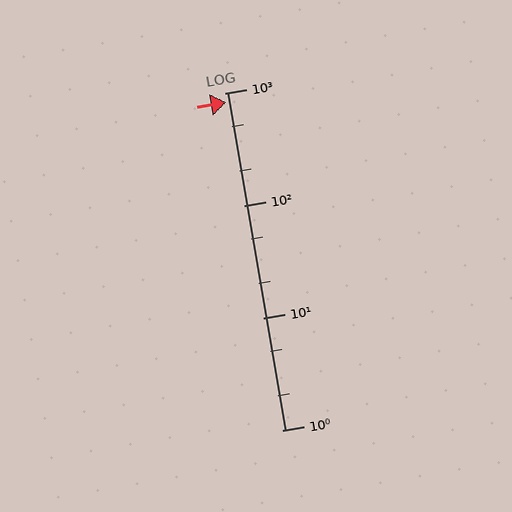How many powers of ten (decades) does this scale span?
The scale spans 3 decades, from 1 to 1000.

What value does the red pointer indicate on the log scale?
The pointer indicates approximately 830.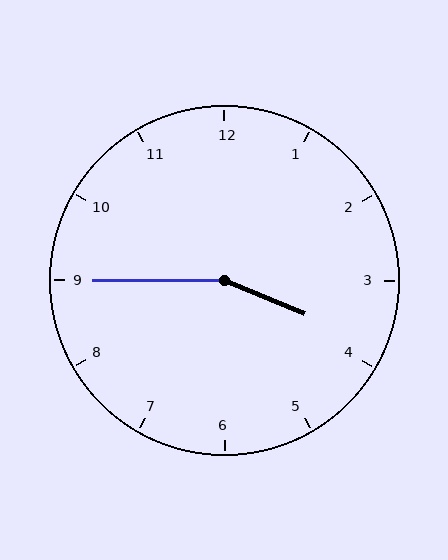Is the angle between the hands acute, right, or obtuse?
It is obtuse.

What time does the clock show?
3:45.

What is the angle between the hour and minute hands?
Approximately 158 degrees.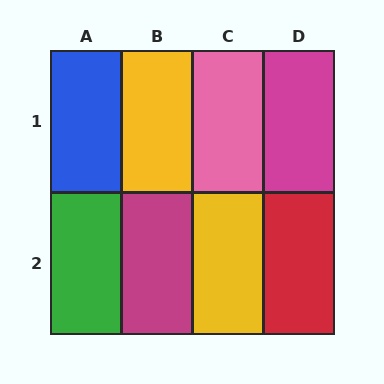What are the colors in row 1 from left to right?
Blue, yellow, pink, magenta.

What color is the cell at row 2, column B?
Magenta.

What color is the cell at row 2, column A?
Green.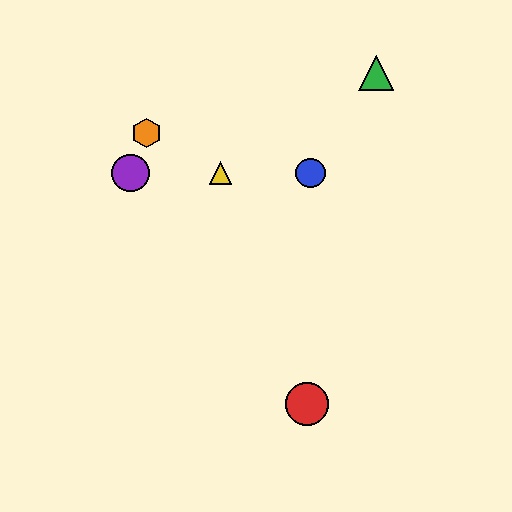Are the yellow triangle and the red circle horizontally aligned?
No, the yellow triangle is at y≈173 and the red circle is at y≈404.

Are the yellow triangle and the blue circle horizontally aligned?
Yes, both are at y≈173.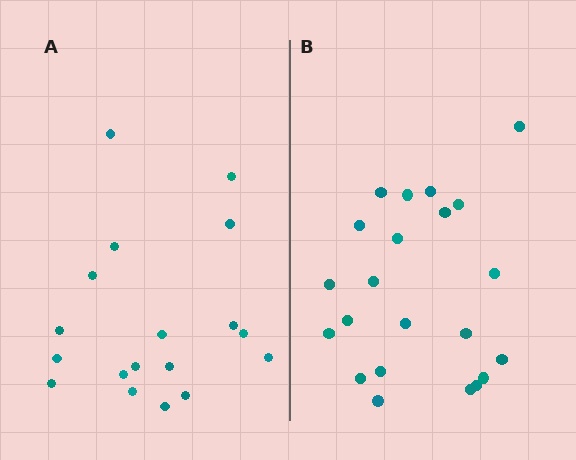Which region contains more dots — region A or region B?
Region B (the right region) has more dots.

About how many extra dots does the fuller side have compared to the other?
Region B has about 4 more dots than region A.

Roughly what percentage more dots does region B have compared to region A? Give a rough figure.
About 20% more.